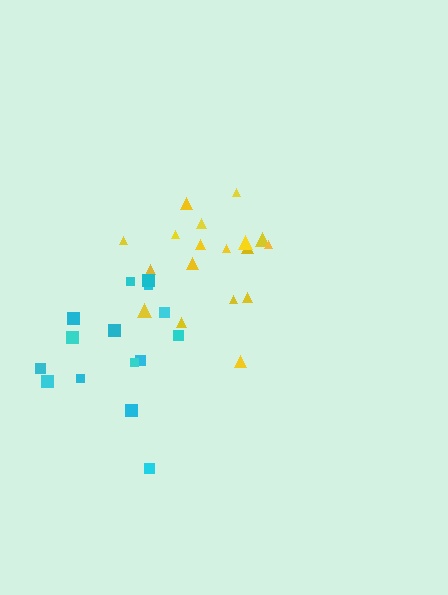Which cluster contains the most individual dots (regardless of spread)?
Yellow (18).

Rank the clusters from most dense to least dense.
yellow, cyan.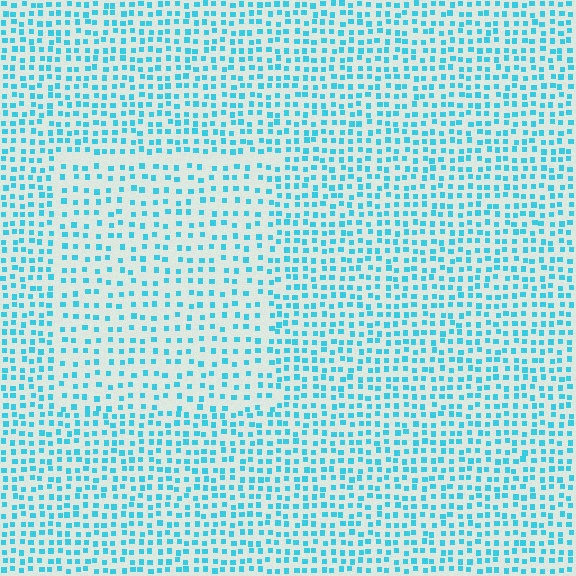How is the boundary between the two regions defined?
The boundary is defined by a change in element density (approximately 1.6x ratio). All elements are the same color, size, and shape.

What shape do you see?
I see a rectangle.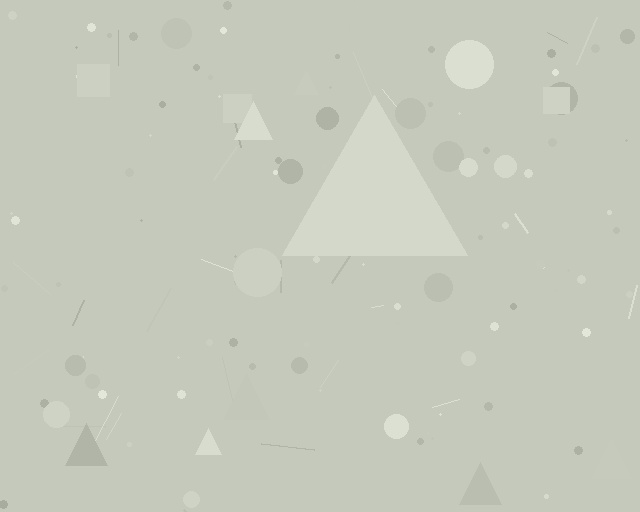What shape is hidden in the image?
A triangle is hidden in the image.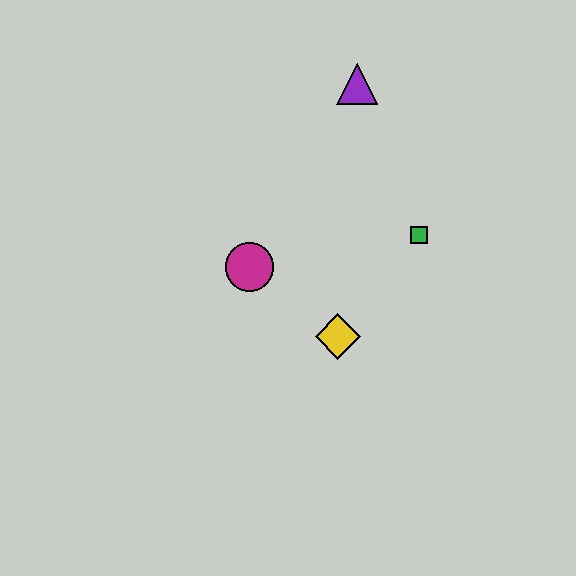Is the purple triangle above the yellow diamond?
Yes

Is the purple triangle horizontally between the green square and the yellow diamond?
Yes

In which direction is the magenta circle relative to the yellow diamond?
The magenta circle is to the left of the yellow diamond.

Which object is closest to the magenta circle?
The yellow diamond is closest to the magenta circle.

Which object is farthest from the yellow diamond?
The purple triangle is farthest from the yellow diamond.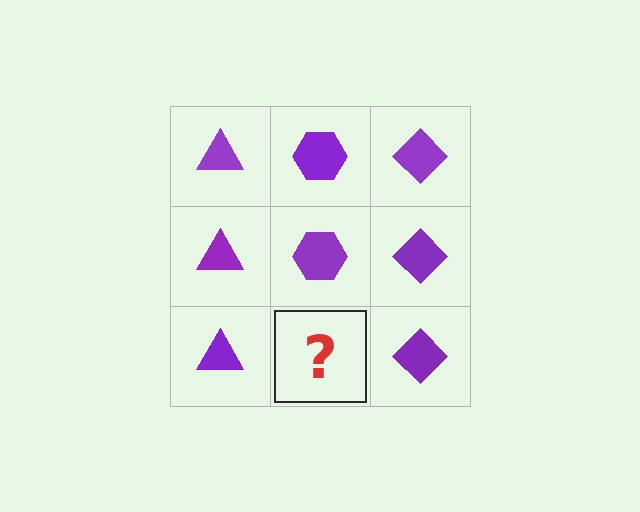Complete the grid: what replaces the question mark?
The question mark should be replaced with a purple hexagon.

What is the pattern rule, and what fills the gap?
The rule is that each column has a consistent shape. The gap should be filled with a purple hexagon.